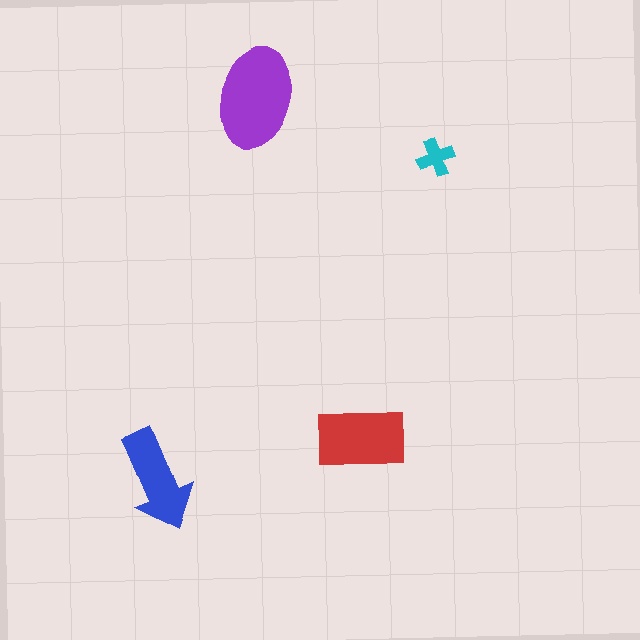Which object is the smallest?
The cyan cross.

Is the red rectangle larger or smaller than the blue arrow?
Larger.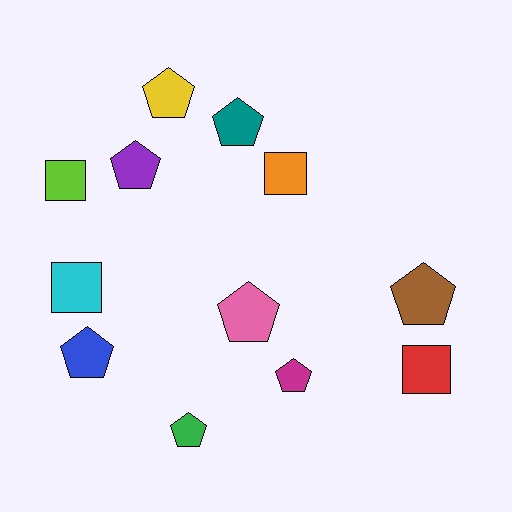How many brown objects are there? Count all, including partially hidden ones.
There is 1 brown object.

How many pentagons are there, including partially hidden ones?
There are 8 pentagons.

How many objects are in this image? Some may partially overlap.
There are 12 objects.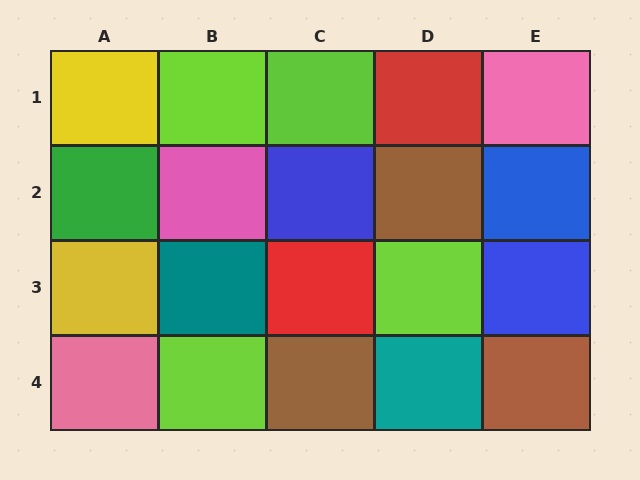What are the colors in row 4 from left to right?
Pink, lime, brown, teal, brown.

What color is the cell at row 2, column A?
Green.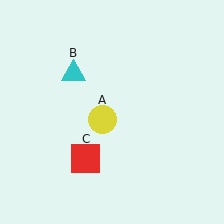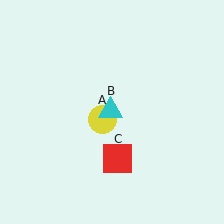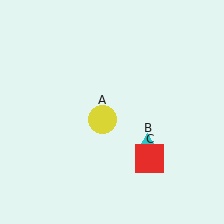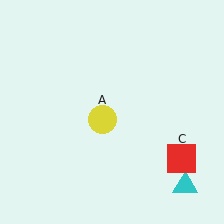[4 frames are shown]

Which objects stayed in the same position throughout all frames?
Yellow circle (object A) remained stationary.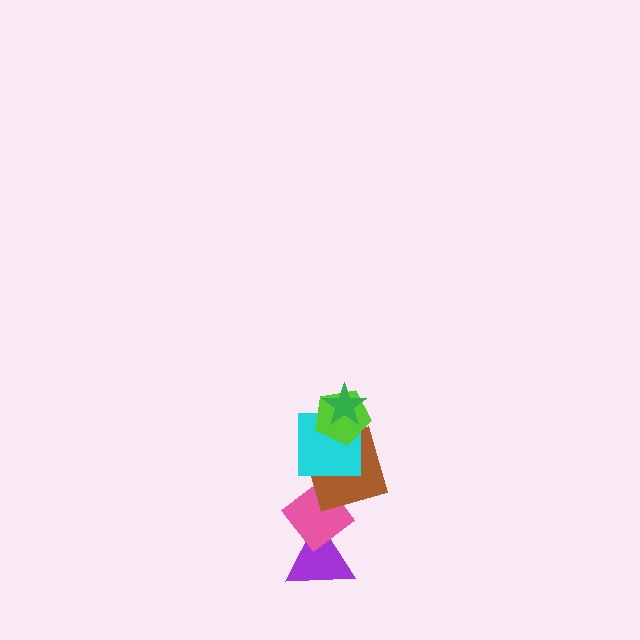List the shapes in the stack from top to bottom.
From top to bottom: the green star, the lime pentagon, the cyan square, the brown square, the pink diamond, the purple triangle.